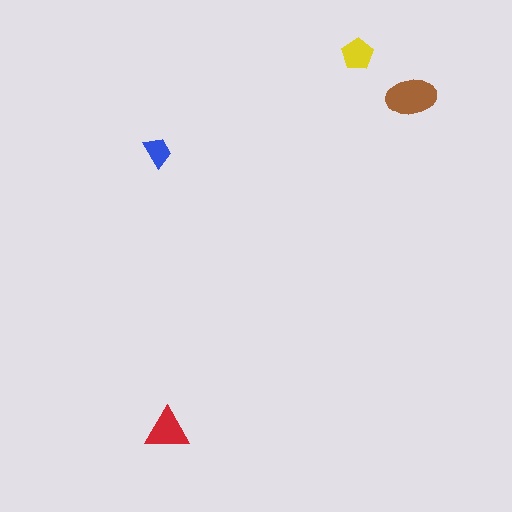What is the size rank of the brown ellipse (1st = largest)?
1st.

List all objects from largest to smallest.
The brown ellipse, the red triangle, the yellow pentagon, the blue trapezoid.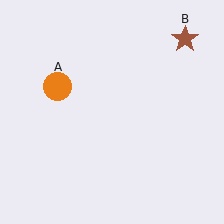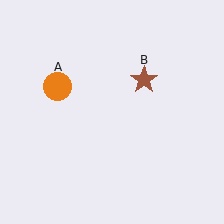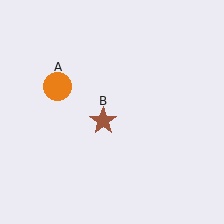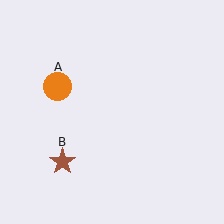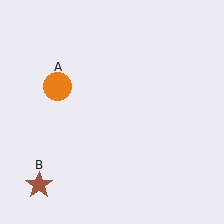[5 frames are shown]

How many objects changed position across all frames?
1 object changed position: brown star (object B).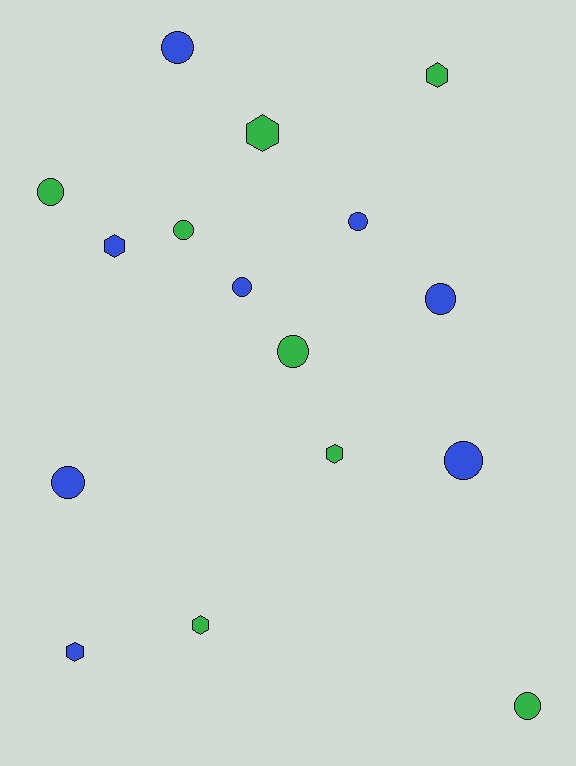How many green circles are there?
There are 4 green circles.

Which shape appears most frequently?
Circle, with 10 objects.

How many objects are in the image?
There are 16 objects.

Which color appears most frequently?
Blue, with 8 objects.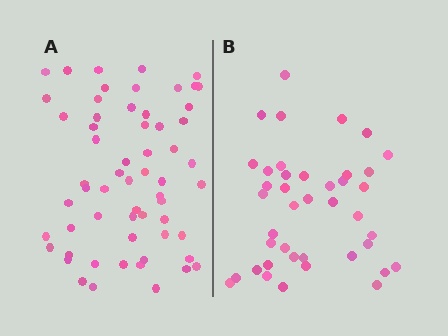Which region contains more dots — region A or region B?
Region A (the left region) has more dots.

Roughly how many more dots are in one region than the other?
Region A has approximately 20 more dots than region B.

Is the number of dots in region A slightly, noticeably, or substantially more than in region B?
Region A has substantially more. The ratio is roughly 1.5 to 1.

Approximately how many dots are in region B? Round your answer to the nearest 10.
About 40 dots. (The exact count is 41, which rounds to 40.)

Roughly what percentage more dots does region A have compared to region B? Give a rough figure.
About 45% more.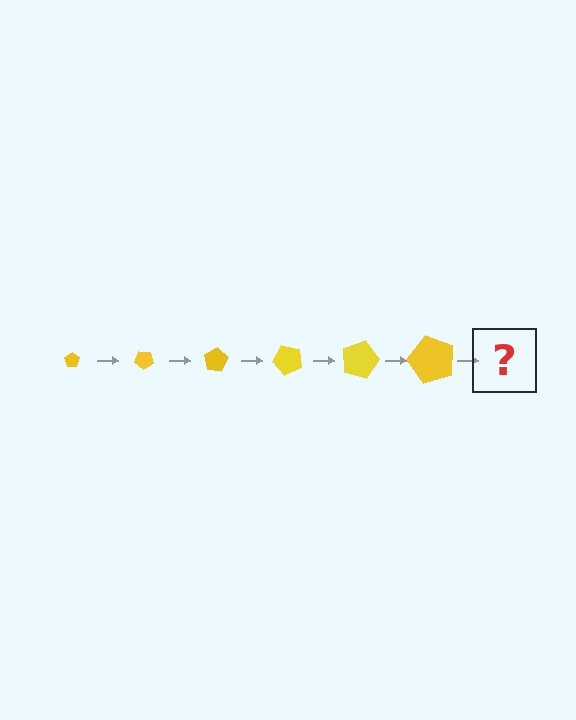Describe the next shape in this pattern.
It should be a pentagon, larger than the previous one and rotated 240 degrees from the start.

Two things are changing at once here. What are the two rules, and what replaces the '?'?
The two rules are that the pentagon grows larger each step and it rotates 40 degrees each step. The '?' should be a pentagon, larger than the previous one and rotated 240 degrees from the start.